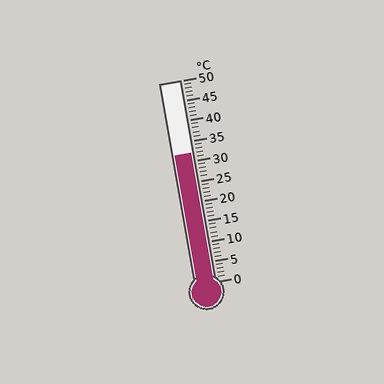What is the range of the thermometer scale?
The thermometer scale ranges from 0°C to 50°C.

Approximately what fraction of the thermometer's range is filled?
The thermometer is filled to approximately 65% of its range.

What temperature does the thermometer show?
The thermometer shows approximately 32°C.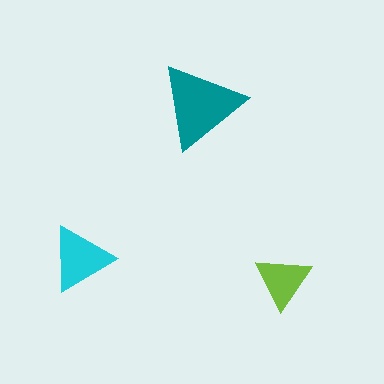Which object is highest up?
The teal triangle is topmost.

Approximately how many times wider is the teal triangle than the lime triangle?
About 1.5 times wider.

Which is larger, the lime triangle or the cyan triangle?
The cyan one.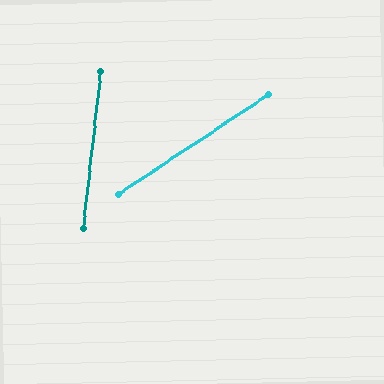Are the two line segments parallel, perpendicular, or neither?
Neither parallel nor perpendicular — they differ by about 50°.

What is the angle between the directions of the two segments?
Approximately 50 degrees.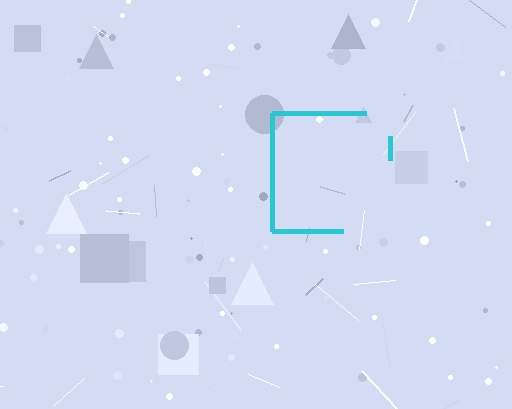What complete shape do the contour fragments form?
The contour fragments form a square.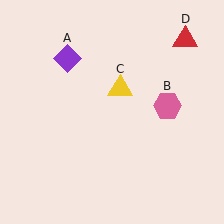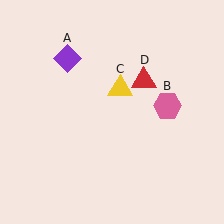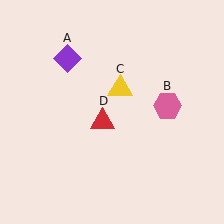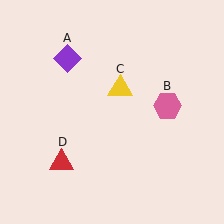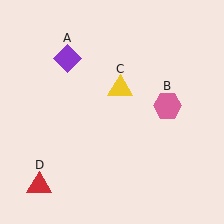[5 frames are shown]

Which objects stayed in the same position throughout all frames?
Purple diamond (object A) and pink hexagon (object B) and yellow triangle (object C) remained stationary.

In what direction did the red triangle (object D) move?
The red triangle (object D) moved down and to the left.